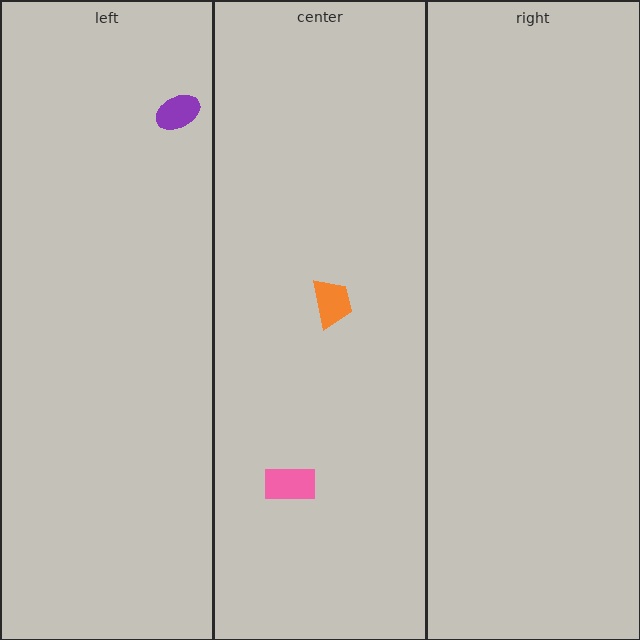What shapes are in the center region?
The orange trapezoid, the pink rectangle.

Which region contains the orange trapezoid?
The center region.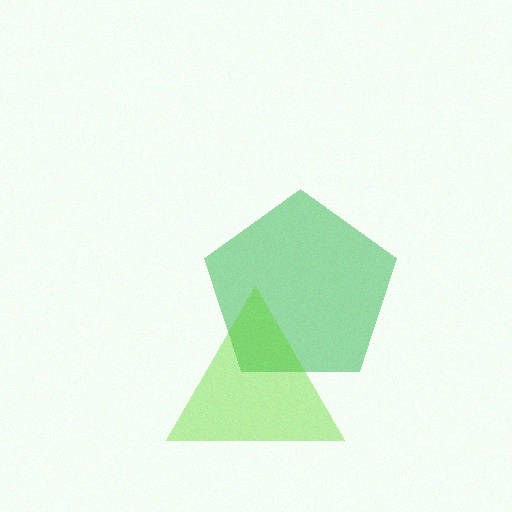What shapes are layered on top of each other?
The layered shapes are: a green pentagon, a lime triangle.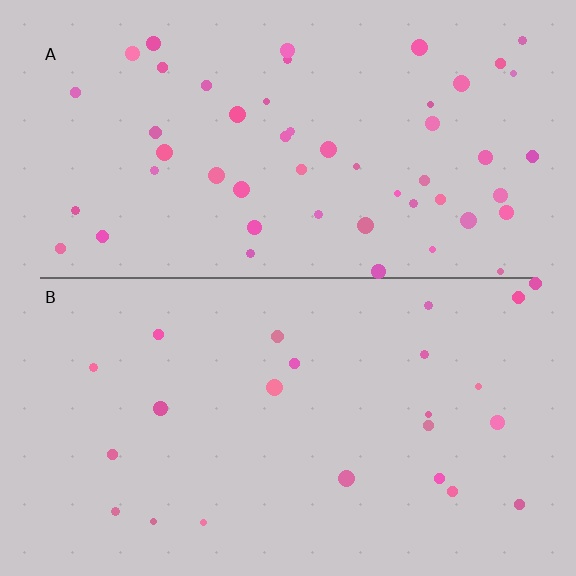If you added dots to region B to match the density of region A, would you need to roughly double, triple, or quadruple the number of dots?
Approximately double.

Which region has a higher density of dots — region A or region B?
A (the top).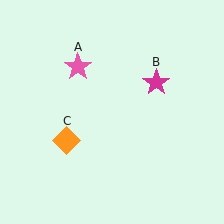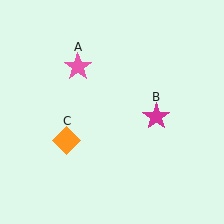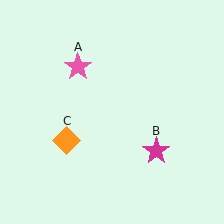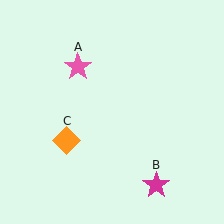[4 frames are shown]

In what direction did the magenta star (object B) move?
The magenta star (object B) moved down.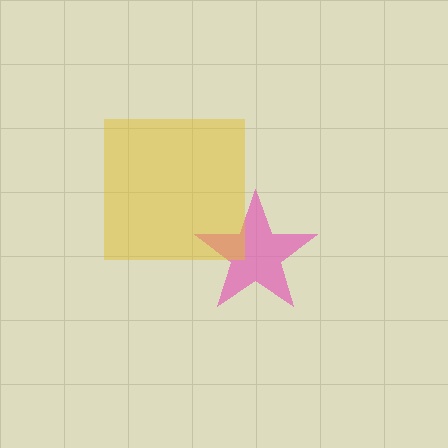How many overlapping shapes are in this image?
There are 2 overlapping shapes in the image.